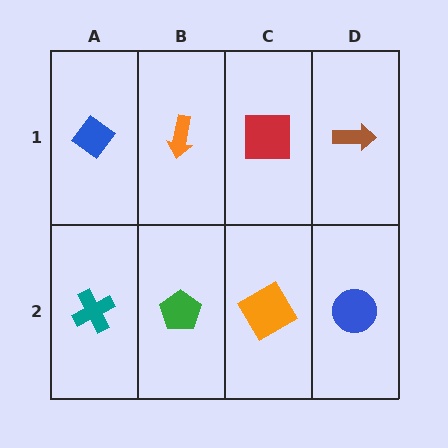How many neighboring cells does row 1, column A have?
2.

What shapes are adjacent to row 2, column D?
A brown arrow (row 1, column D), an orange diamond (row 2, column C).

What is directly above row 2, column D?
A brown arrow.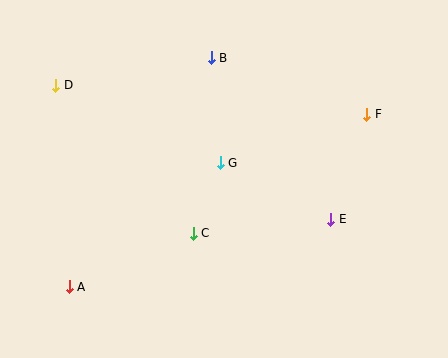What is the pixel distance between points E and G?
The distance between E and G is 124 pixels.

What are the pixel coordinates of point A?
Point A is at (69, 287).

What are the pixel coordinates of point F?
Point F is at (367, 114).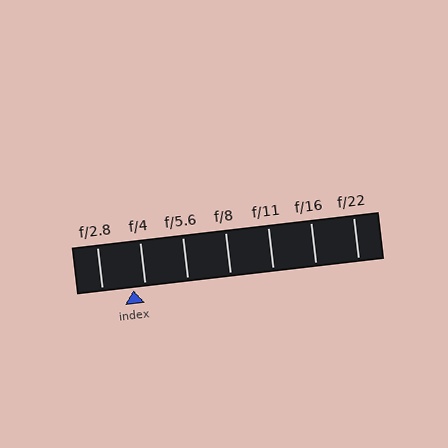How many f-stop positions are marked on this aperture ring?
There are 7 f-stop positions marked.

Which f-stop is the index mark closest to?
The index mark is closest to f/4.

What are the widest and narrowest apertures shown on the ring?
The widest aperture shown is f/2.8 and the narrowest is f/22.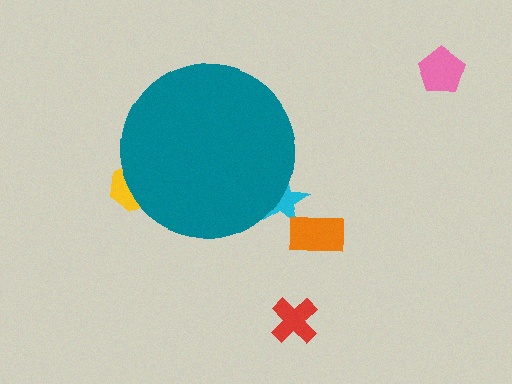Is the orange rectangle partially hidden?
No, the orange rectangle is fully visible.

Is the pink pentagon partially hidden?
No, the pink pentagon is fully visible.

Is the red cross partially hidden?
No, the red cross is fully visible.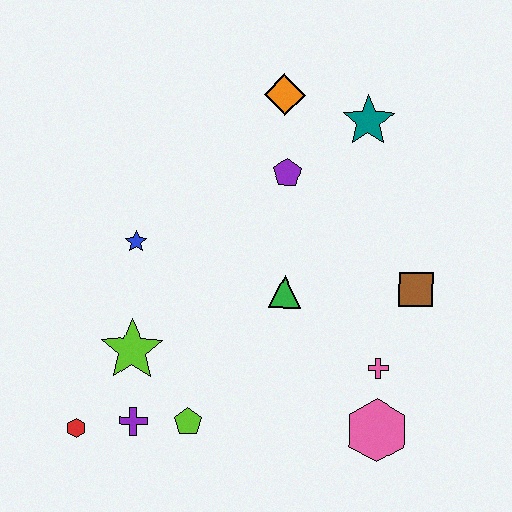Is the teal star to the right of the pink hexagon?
No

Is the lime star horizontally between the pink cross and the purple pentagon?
No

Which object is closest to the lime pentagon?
The purple cross is closest to the lime pentagon.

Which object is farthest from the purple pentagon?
The red hexagon is farthest from the purple pentagon.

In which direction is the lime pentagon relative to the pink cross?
The lime pentagon is to the left of the pink cross.